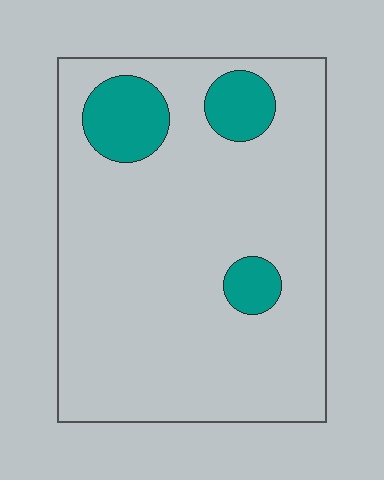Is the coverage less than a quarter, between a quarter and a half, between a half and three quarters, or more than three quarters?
Less than a quarter.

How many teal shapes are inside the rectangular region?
3.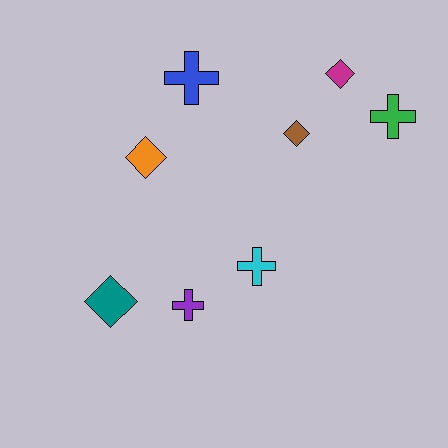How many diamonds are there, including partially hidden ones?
There are 4 diamonds.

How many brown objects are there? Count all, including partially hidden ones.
There is 1 brown object.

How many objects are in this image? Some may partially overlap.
There are 8 objects.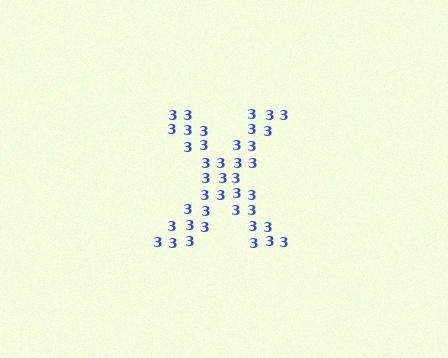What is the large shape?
The large shape is the letter X.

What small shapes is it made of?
It is made of small digit 3's.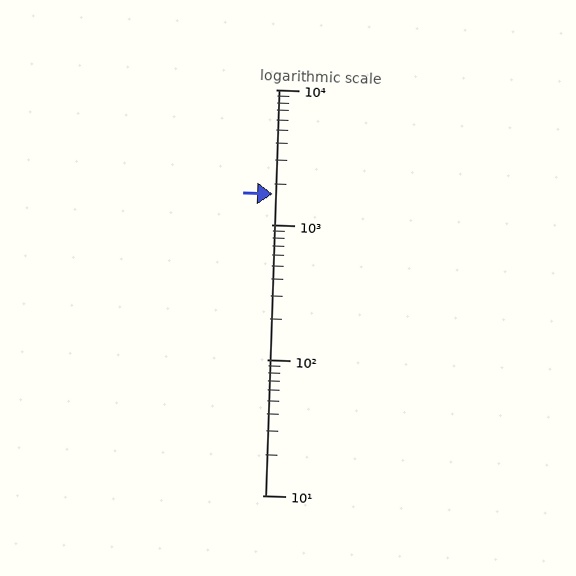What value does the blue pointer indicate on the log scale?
The pointer indicates approximately 1700.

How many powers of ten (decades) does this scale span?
The scale spans 3 decades, from 10 to 10000.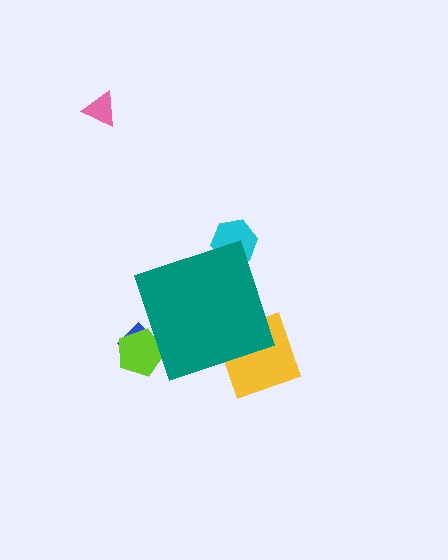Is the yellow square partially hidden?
Yes, the yellow square is partially hidden behind the teal diamond.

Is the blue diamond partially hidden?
Yes, the blue diamond is partially hidden behind the teal diamond.